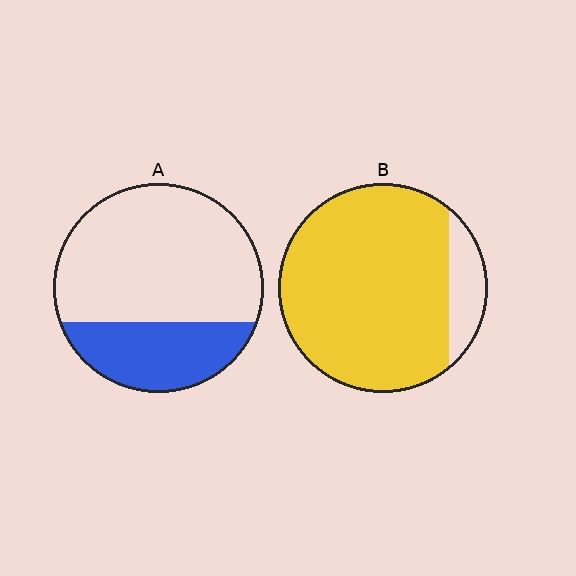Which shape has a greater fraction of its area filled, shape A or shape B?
Shape B.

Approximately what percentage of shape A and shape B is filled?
A is approximately 30% and B is approximately 85%.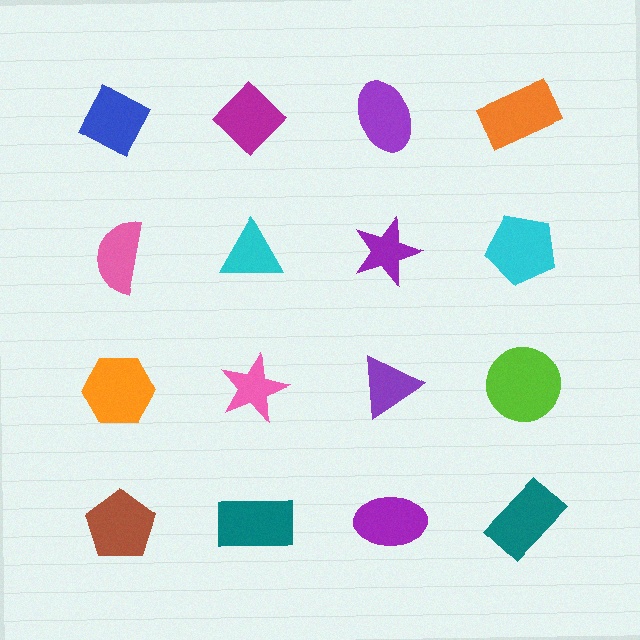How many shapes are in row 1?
4 shapes.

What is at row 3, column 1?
An orange hexagon.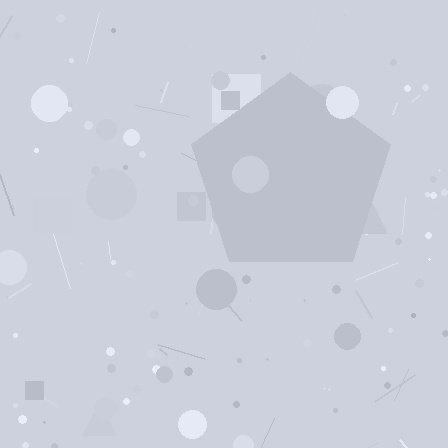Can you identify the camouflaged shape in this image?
The camouflaged shape is a pentagon.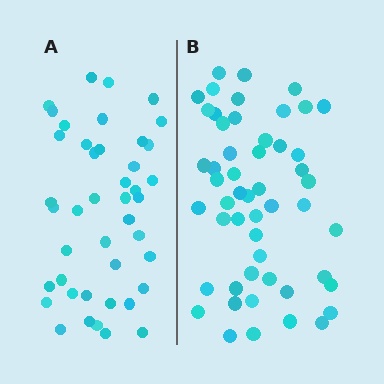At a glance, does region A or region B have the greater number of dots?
Region B (the right region) has more dots.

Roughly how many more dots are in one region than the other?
Region B has roughly 8 or so more dots than region A.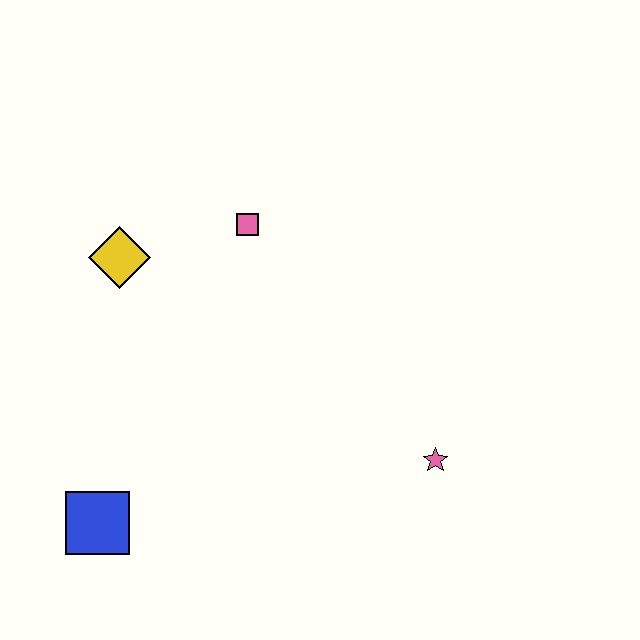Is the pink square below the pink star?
No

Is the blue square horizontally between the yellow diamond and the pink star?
No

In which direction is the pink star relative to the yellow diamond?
The pink star is to the right of the yellow diamond.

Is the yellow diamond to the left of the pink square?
Yes